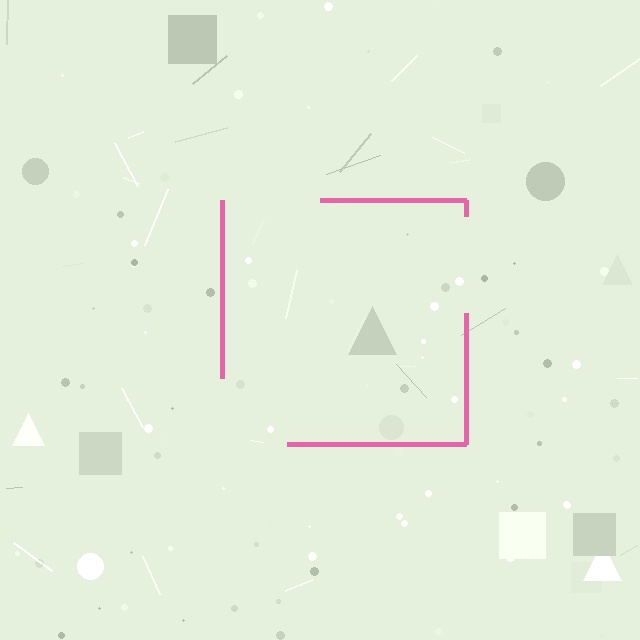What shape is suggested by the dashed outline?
The dashed outline suggests a square.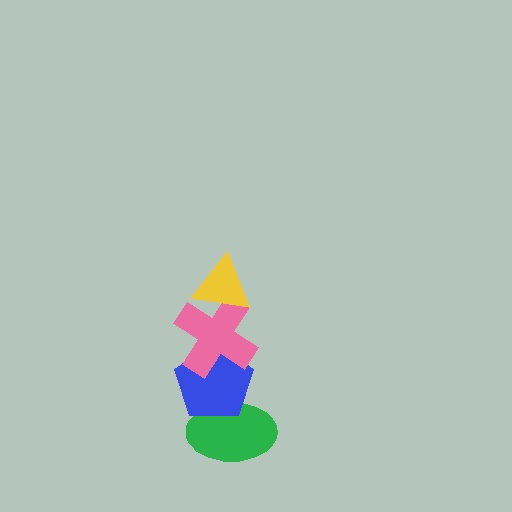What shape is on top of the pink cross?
The yellow triangle is on top of the pink cross.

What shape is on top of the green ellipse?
The blue pentagon is on top of the green ellipse.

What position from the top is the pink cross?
The pink cross is 2nd from the top.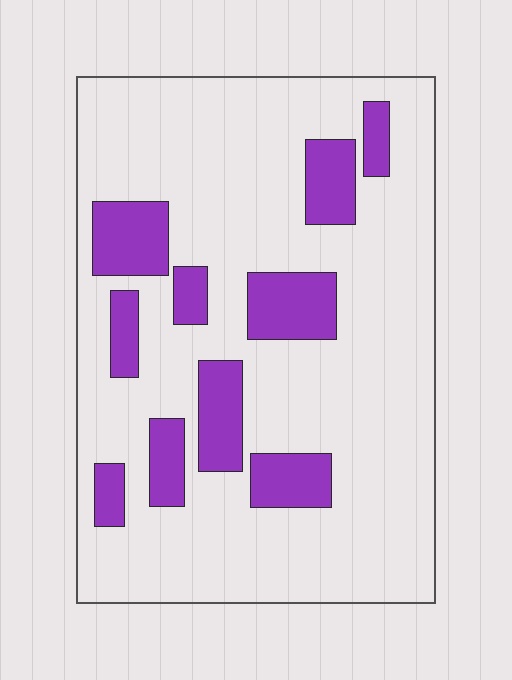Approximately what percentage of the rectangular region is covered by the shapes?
Approximately 20%.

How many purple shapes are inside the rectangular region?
10.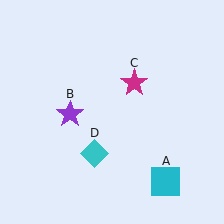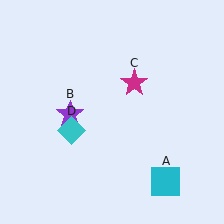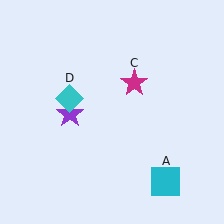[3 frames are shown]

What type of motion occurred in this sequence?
The cyan diamond (object D) rotated clockwise around the center of the scene.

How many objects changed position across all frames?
1 object changed position: cyan diamond (object D).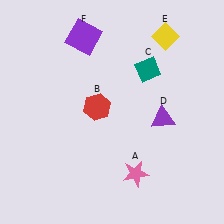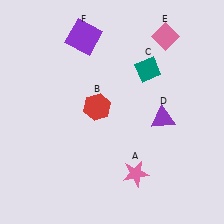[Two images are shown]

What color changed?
The diamond (E) changed from yellow in Image 1 to pink in Image 2.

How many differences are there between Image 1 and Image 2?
There is 1 difference between the two images.